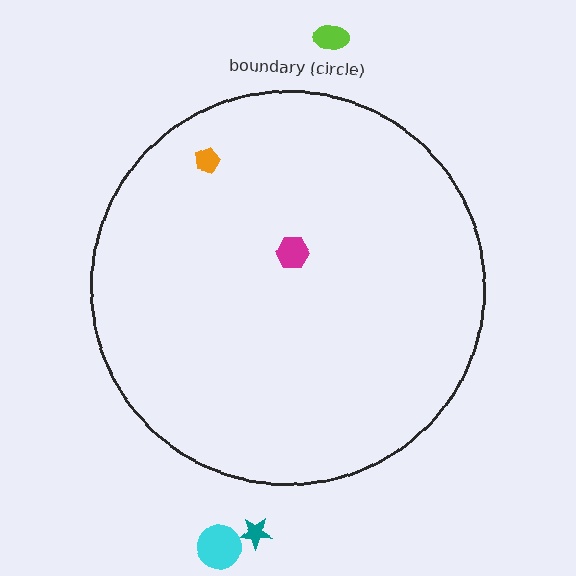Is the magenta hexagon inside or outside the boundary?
Inside.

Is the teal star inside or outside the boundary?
Outside.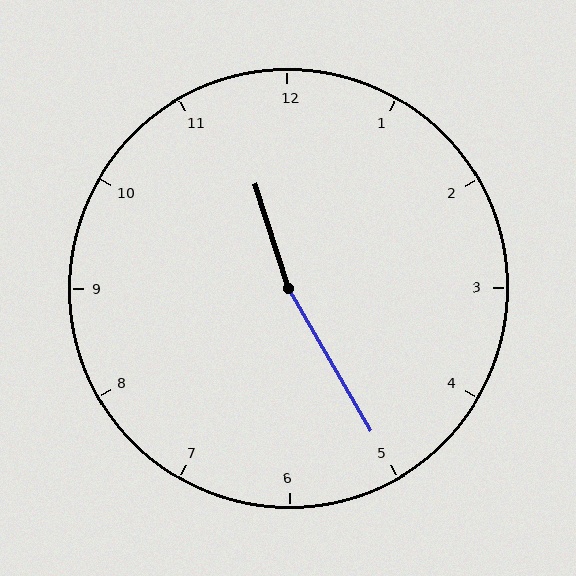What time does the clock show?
11:25.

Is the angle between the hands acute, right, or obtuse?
It is obtuse.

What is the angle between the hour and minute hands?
Approximately 168 degrees.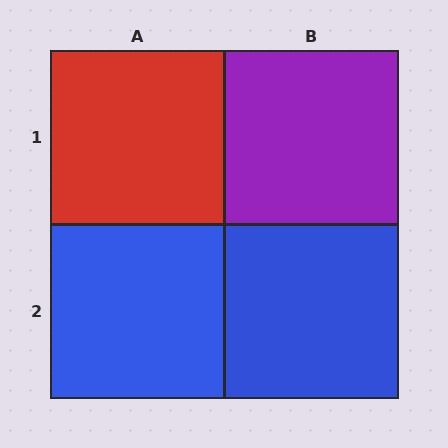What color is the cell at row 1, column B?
Purple.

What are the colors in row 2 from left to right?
Blue, blue.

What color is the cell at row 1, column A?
Red.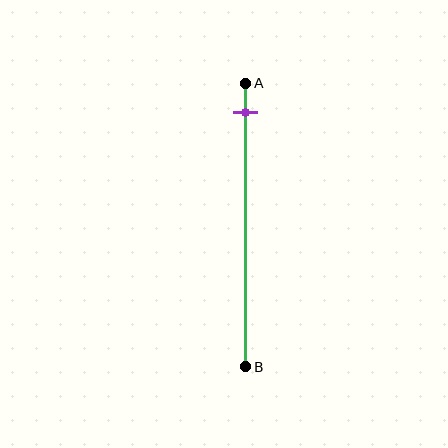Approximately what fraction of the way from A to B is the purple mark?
The purple mark is approximately 10% of the way from A to B.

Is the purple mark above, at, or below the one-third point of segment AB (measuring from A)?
The purple mark is above the one-third point of segment AB.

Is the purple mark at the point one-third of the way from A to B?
No, the mark is at about 10% from A, not at the 33% one-third point.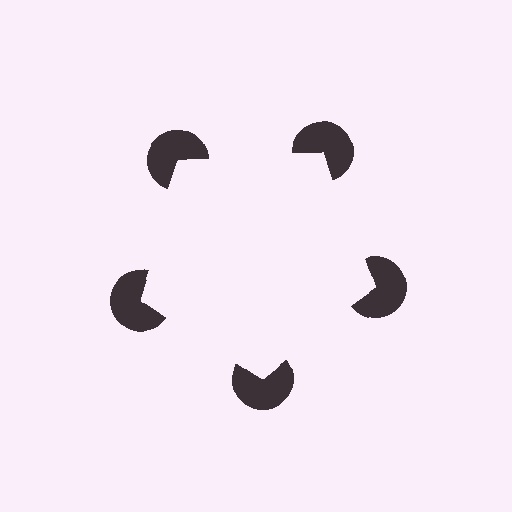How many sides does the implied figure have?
5 sides.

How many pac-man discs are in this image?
There are 5 — one at each vertex of the illusory pentagon.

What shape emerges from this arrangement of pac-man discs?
An illusory pentagon — its edges are inferred from the aligned wedge cuts in the pac-man discs, not physically drawn.